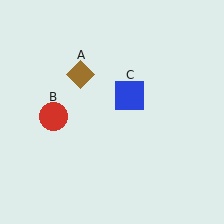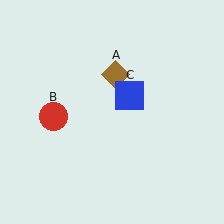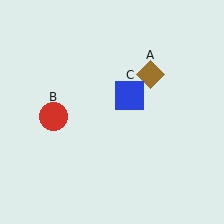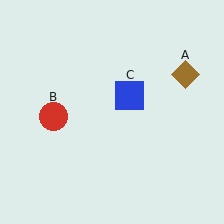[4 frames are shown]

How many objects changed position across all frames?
1 object changed position: brown diamond (object A).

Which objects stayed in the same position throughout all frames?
Red circle (object B) and blue square (object C) remained stationary.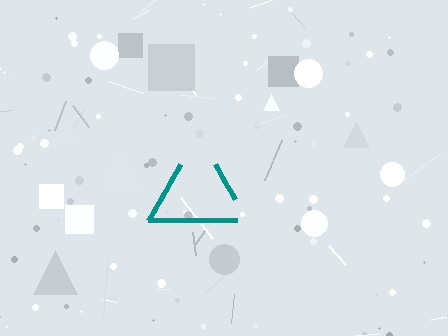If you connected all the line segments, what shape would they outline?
They would outline a triangle.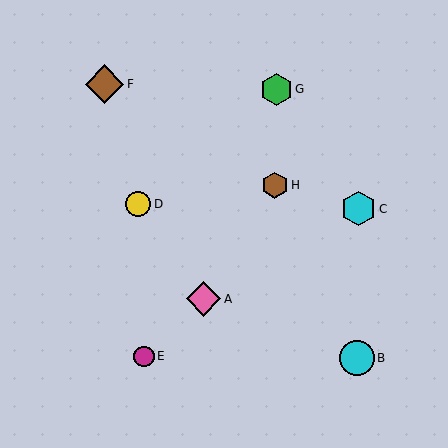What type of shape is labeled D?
Shape D is a yellow circle.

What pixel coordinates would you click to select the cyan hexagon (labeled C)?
Click at (359, 209) to select the cyan hexagon C.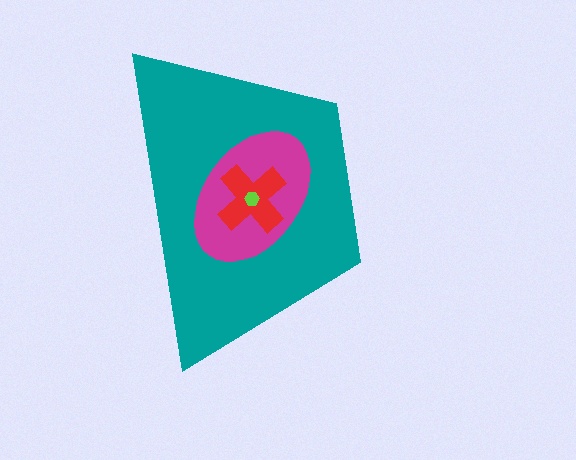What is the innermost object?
The lime hexagon.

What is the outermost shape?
The teal trapezoid.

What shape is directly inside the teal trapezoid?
The magenta ellipse.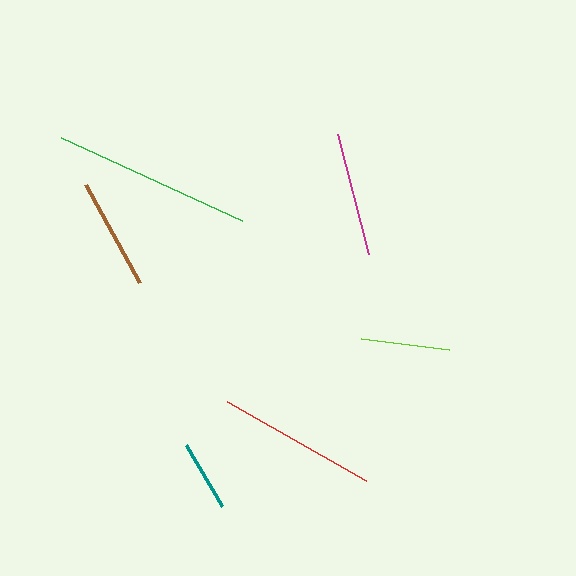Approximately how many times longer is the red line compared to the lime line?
The red line is approximately 1.8 times the length of the lime line.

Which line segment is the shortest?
The teal line is the shortest at approximately 71 pixels.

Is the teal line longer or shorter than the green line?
The green line is longer than the teal line.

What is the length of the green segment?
The green segment is approximately 199 pixels long.